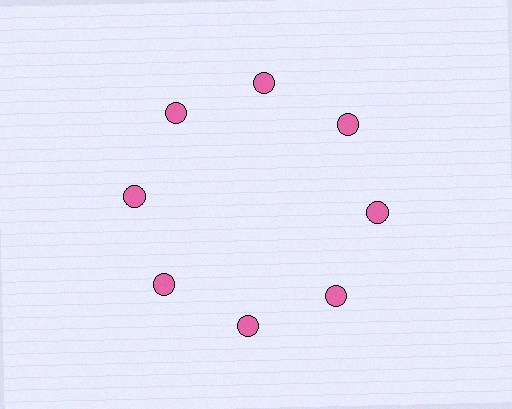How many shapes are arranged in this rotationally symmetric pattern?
There are 8 shapes, arranged in 8 groups of 1.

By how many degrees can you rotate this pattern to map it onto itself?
The pattern maps onto itself every 45 degrees of rotation.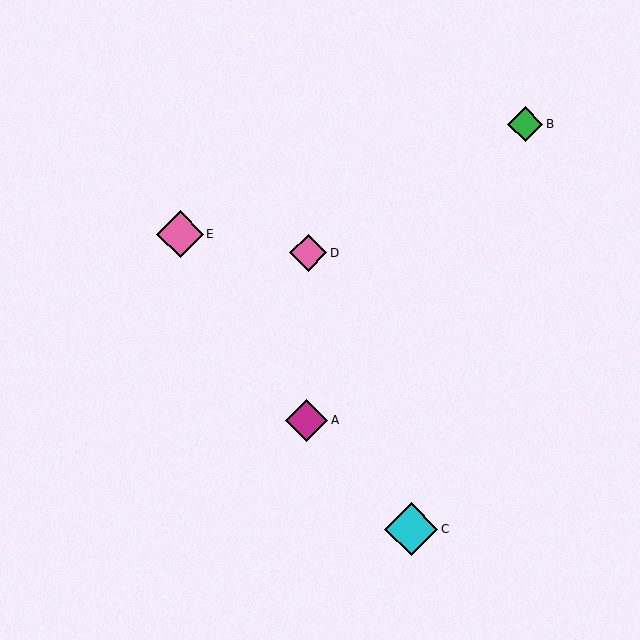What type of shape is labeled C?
Shape C is a cyan diamond.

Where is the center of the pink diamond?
The center of the pink diamond is at (180, 234).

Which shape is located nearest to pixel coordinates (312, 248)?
The pink diamond (labeled D) at (308, 253) is nearest to that location.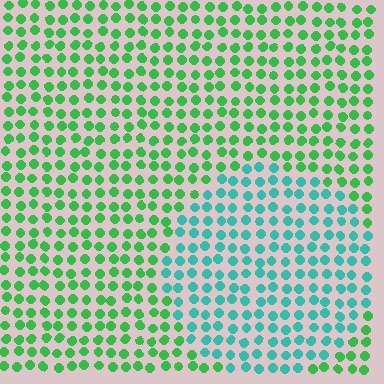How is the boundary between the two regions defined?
The boundary is defined purely by a slight shift in hue (about 44 degrees). Spacing, size, and orientation are identical on both sides.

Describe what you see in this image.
The image is filled with small green elements in a uniform arrangement. A circle-shaped region is visible where the elements are tinted to a slightly different hue, forming a subtle color boundary.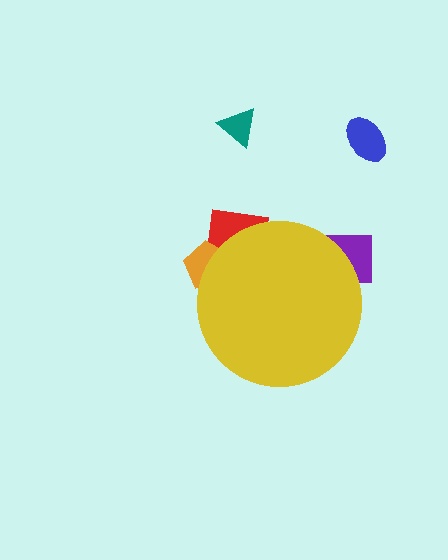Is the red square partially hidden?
Yes, the red square is partially hidden behind the yellow circle.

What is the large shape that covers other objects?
A yellow circle.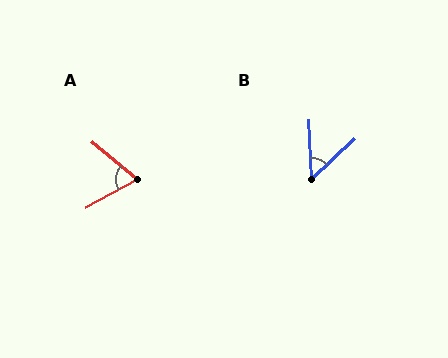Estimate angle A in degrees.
Approximately 68 degrees.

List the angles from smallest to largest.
B (49°), A (68°).